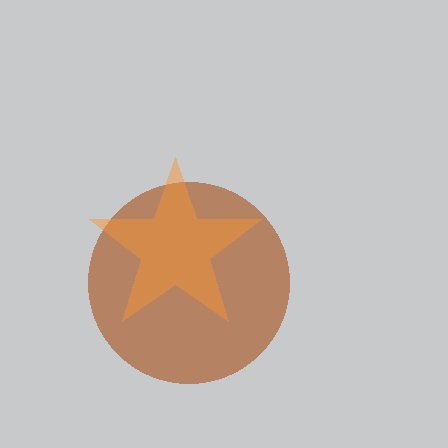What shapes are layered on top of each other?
The layered shapes are: a brown circle, an orange star.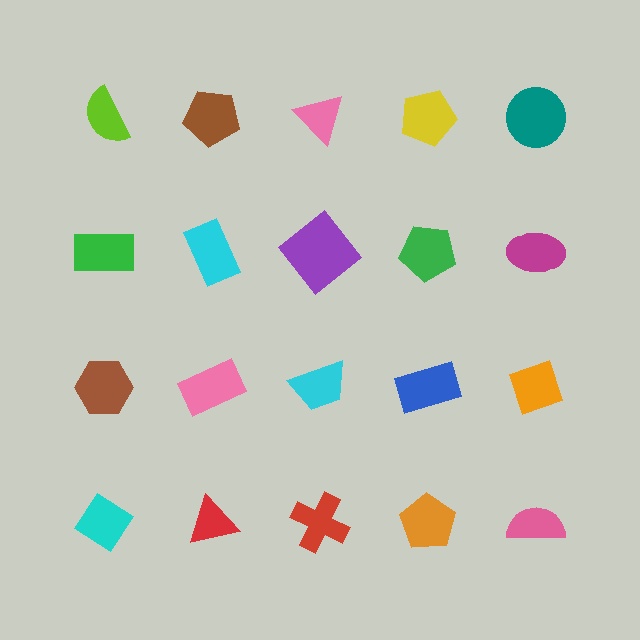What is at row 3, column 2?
A pink rectangle.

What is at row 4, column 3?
A red cross.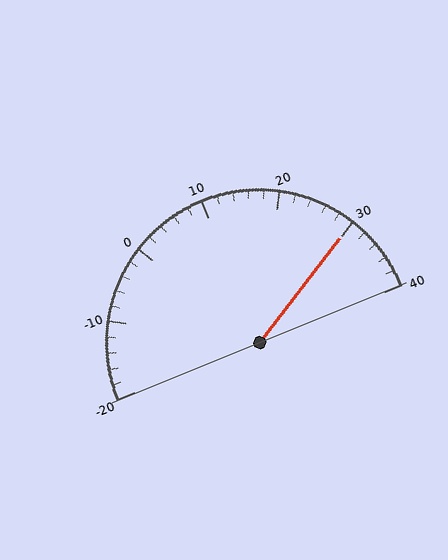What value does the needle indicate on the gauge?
The needle indicates approximately 30.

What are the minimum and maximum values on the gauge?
The gauge ranges from -20 to 40.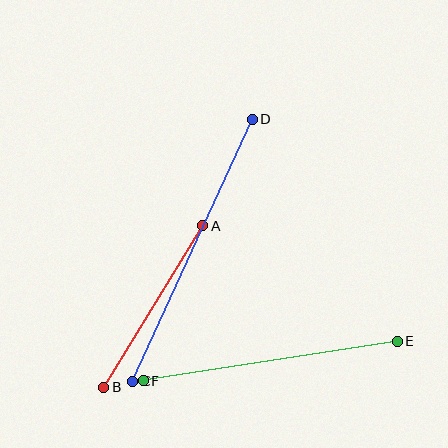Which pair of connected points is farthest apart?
Points C and D are farthest apart.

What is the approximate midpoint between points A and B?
The midpoint is at approximately (153, 307) pixels.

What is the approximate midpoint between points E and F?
The midpoint is at approximately (270, 361) pixels.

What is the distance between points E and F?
The distance is approximately 257 pixels.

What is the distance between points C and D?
The distance is approximately 288 pixels.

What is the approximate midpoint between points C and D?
The midpoint is at approximately (193, 250) pixels.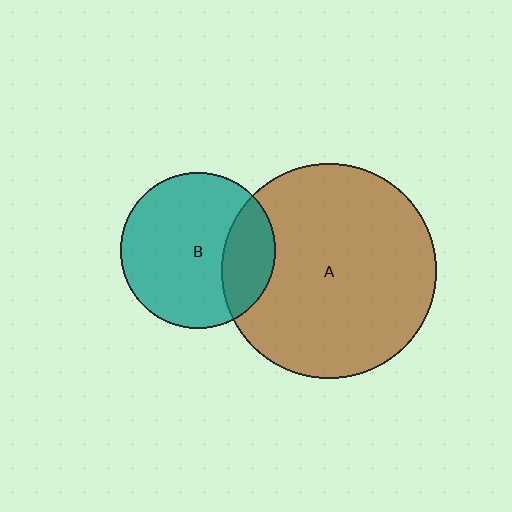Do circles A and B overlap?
Yes.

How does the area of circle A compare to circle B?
Approximately 1.9 times.